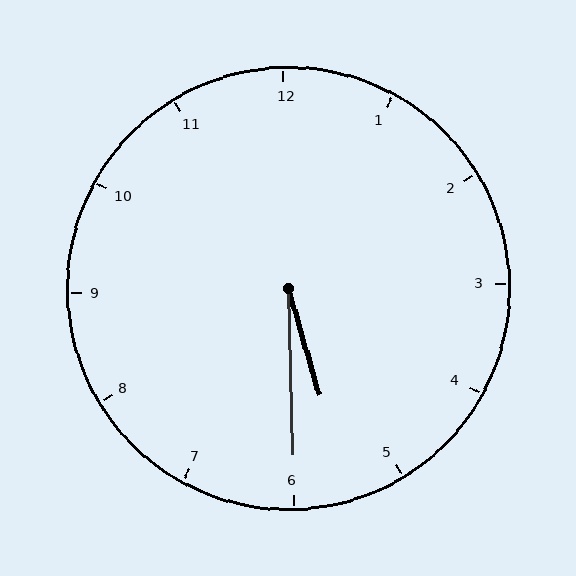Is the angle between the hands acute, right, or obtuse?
It is acute.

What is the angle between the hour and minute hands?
Approximately 15 degrees.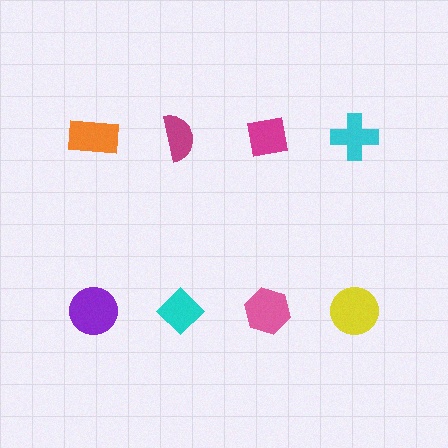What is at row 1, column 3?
A magenta square.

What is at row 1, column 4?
A cyan cross.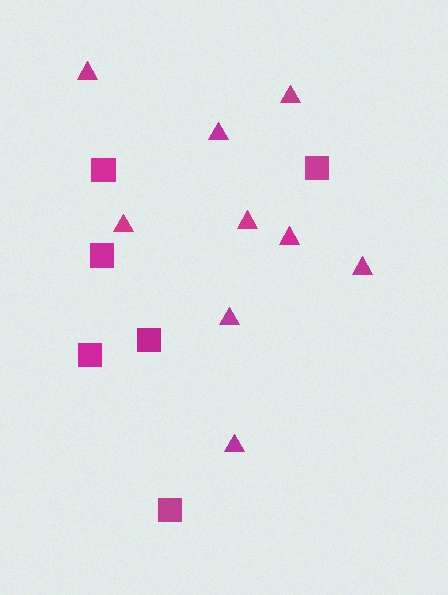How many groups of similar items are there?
There are 2 groups: one group of triangles (9) and one group of squares (6).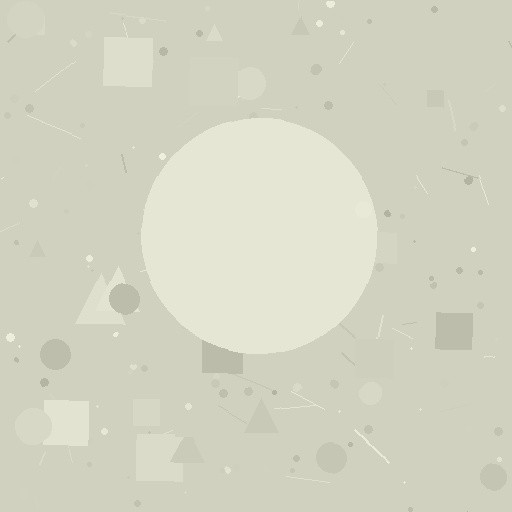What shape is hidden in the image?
A circle is hidden in the image.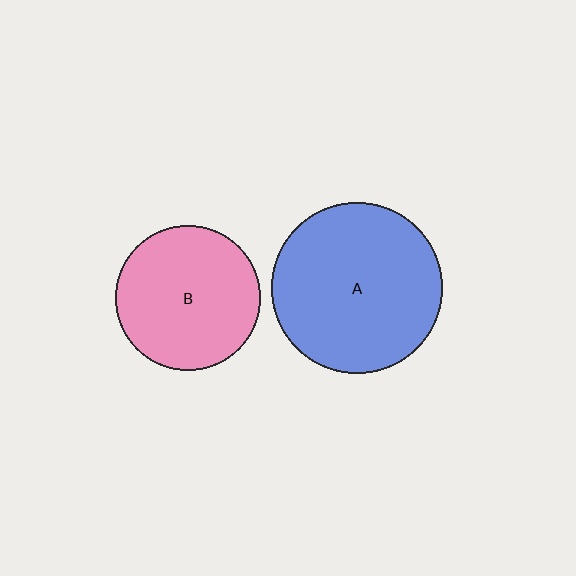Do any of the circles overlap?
No, none of the circles overlap.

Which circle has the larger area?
Circle A (blue).